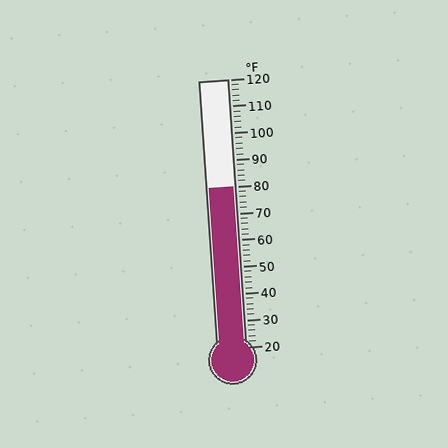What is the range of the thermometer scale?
The thermometer scale ranges from 20°F to 120°F.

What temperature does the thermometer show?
The thermometer shows approximately 80°F.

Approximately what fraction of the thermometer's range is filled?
The thermometer is filled to approximately 60% of its range.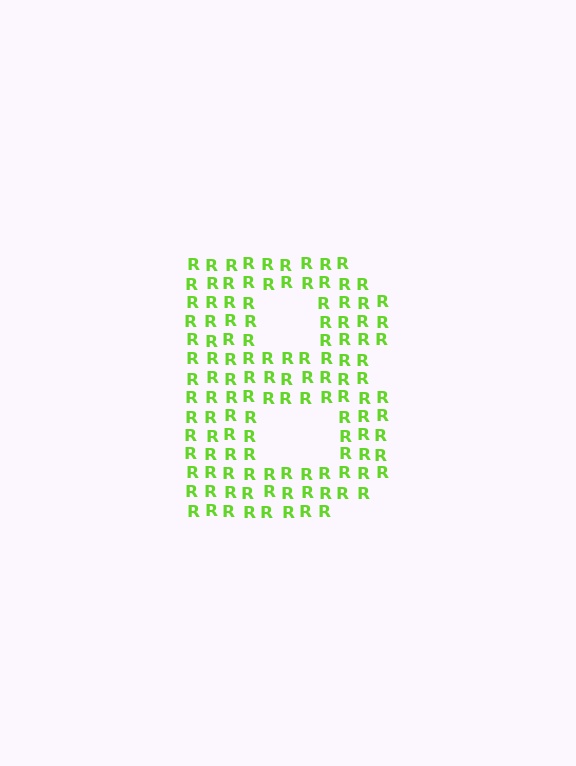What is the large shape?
The large shape is the letter B.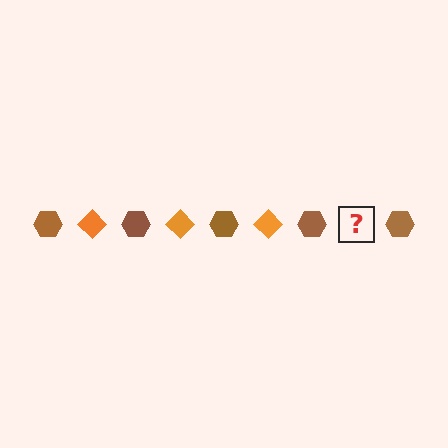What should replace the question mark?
The question mark should be replaced with an orange diamond.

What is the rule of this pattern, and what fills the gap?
The rule is that the pattern alternates between brown hexagon and orange diamond. The gap should be filled with an orange diamond.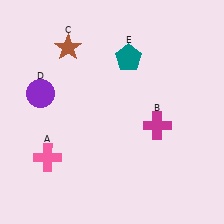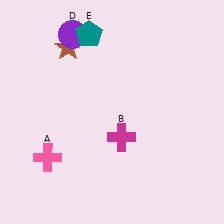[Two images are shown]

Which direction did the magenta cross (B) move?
The magenta cross (B) moved left.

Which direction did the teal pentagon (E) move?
The teal pentagon (E) moved left.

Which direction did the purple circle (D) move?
The purple circle (D) moved up.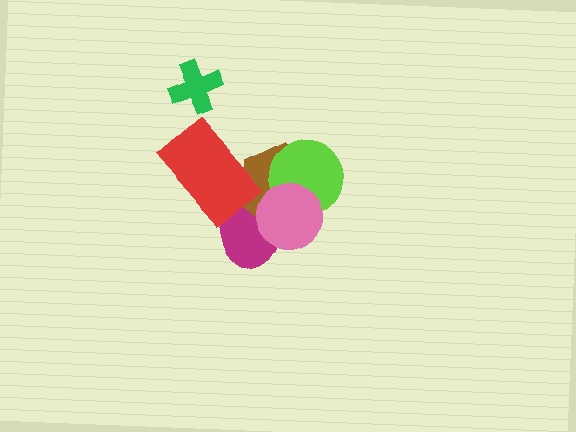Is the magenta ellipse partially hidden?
Yes, it is partially covered by another shape.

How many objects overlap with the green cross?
0 objects overlap with the green cross.